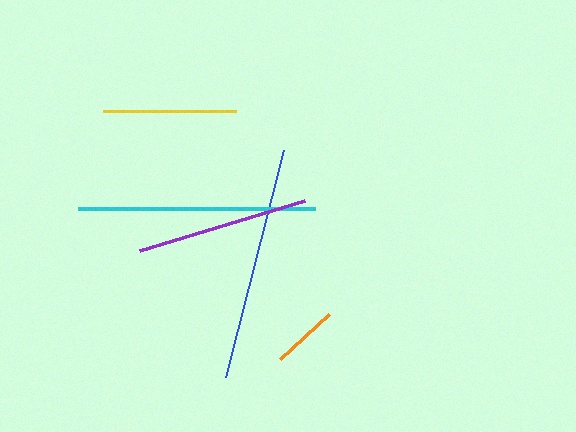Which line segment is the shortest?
The orange line is the shortest at approximately 66 pixels.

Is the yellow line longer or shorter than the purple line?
The purple line is longer than the yellow line.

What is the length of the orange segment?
The orange segment is approximately 66 pixels long.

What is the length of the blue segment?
The blue segment is approximately 235 pixels long.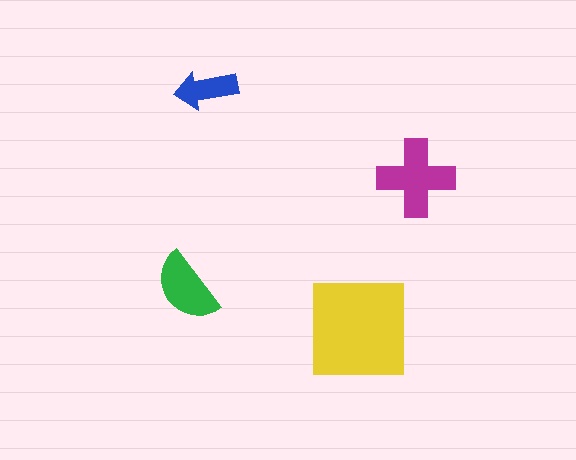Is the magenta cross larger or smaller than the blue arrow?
Larger.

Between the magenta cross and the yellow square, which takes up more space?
The yellow square.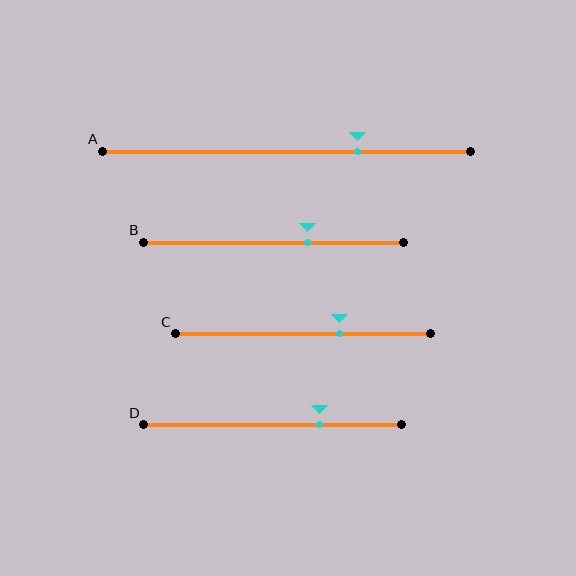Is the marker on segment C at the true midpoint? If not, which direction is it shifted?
No, the marker on segment C is shifted to the right by about 14% of the segment length.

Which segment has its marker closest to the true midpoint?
Segment B has its marker closest to the true midpoint.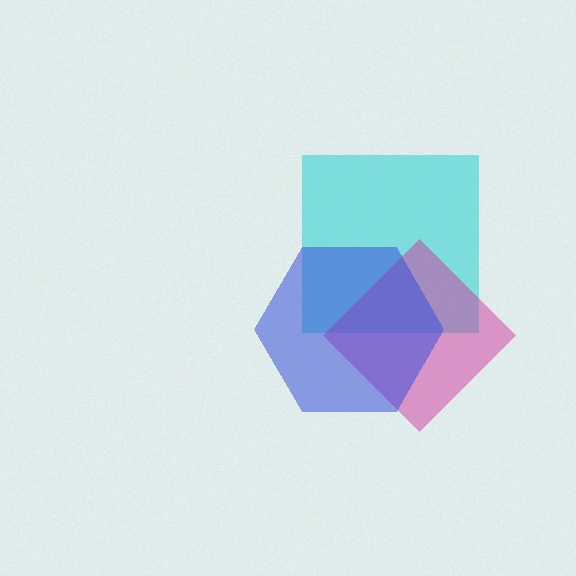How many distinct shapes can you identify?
There are 3 distinct shapes: a cyan square, a magenta diamond, a blue hexagon.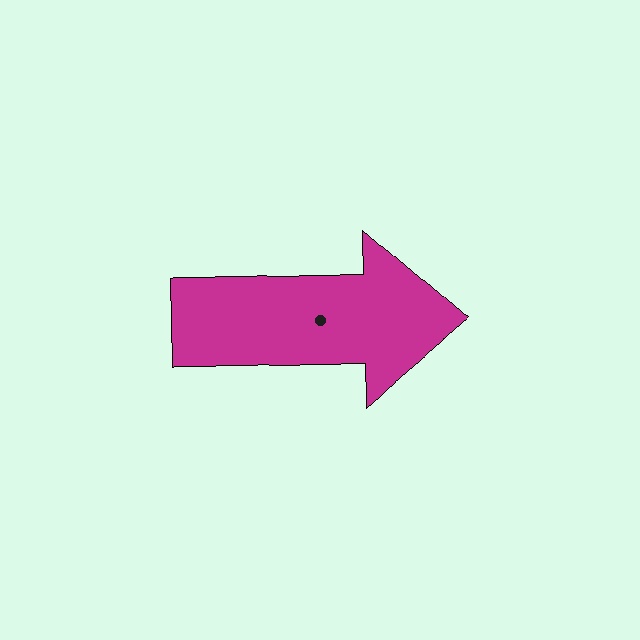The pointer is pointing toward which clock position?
Roughly 3 o'clock.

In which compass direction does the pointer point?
East.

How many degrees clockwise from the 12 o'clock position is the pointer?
Approximately 90 degrees.